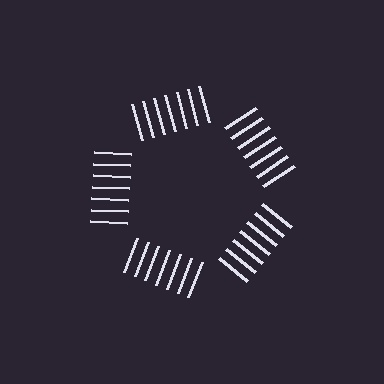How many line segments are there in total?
35 — 7 along each of the 5 edges.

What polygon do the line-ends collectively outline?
An illusory pentagon — the line segments terminate on its edges but no continuous stroke is drawn.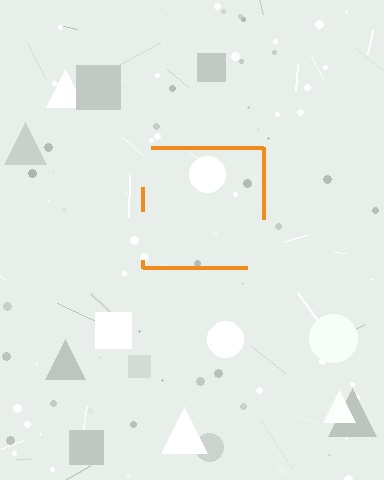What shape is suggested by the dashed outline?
The dashed outline suggests a square.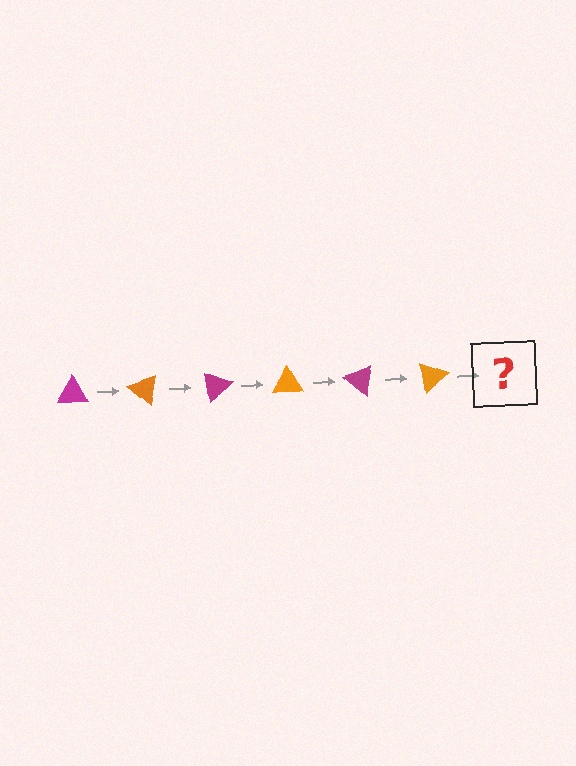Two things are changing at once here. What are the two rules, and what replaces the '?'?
The two rules are that it rotates 40 degrees each step and the color cycles through magenta and orange. The '?' should be a magenta triangle, rotated 240 degrees from the start.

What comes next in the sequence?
The next element should be a magenta triangle, rotated 240 degrees from the start.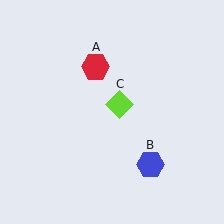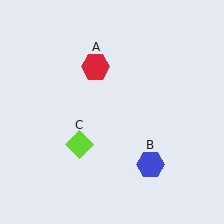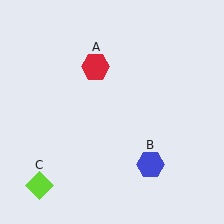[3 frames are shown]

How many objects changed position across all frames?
1 object changed position: lime diamond (object C).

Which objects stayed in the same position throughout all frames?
Red hexagon (object A) and blue hexagon (object B) remained stationary.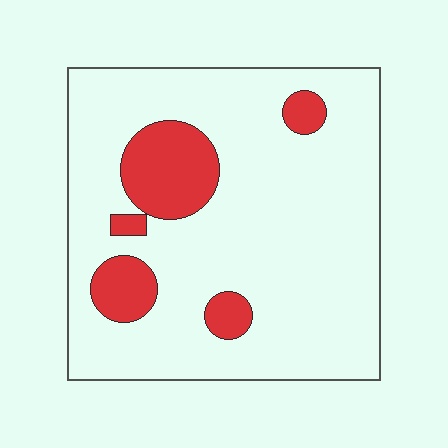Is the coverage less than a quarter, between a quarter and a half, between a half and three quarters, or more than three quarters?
Less than a quarter.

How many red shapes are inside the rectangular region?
5.